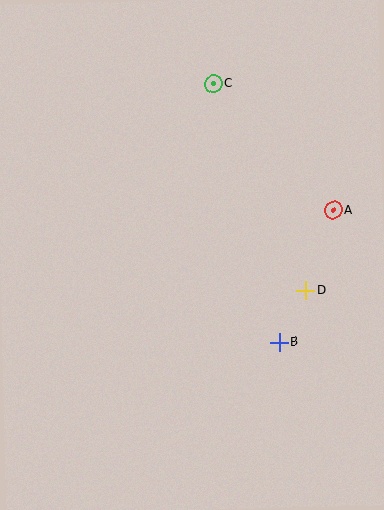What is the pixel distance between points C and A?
The distance between C and A is 175 pixels.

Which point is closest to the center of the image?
Point D at (305, 290) is closest to the center.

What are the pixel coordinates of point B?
Point B is at (279, 342).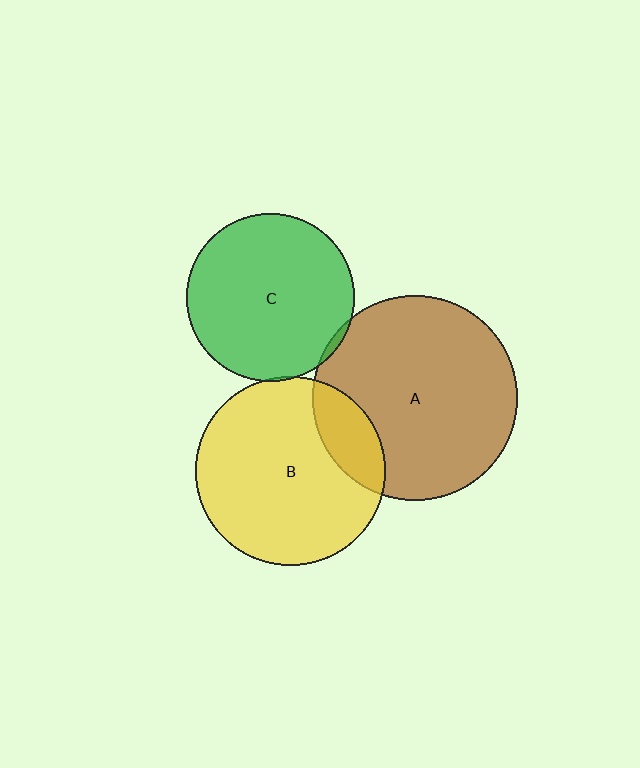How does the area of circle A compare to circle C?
Approximately 1.5 times.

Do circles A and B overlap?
Yes.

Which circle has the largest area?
Circle A (brown).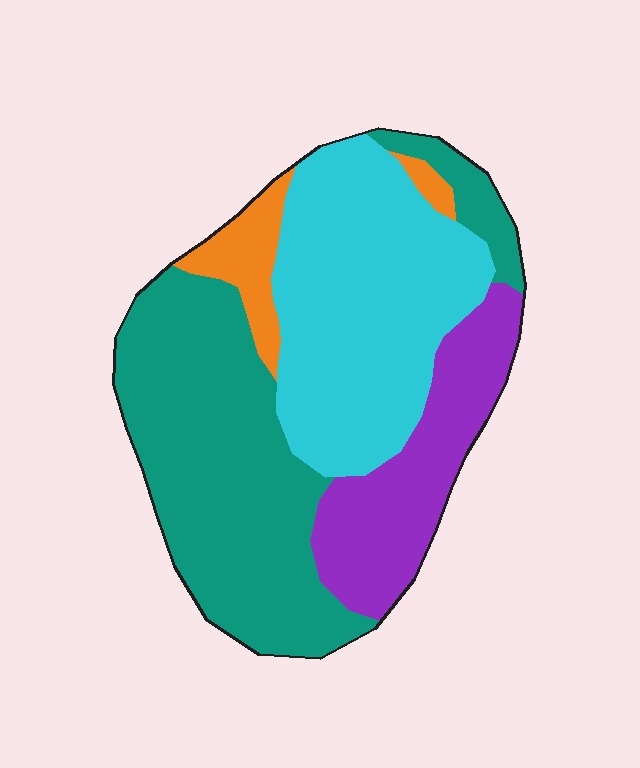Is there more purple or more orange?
Purple.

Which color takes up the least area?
Orange, at roughly 5%.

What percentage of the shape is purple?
Purple takes up between a sixth and a third of the shape.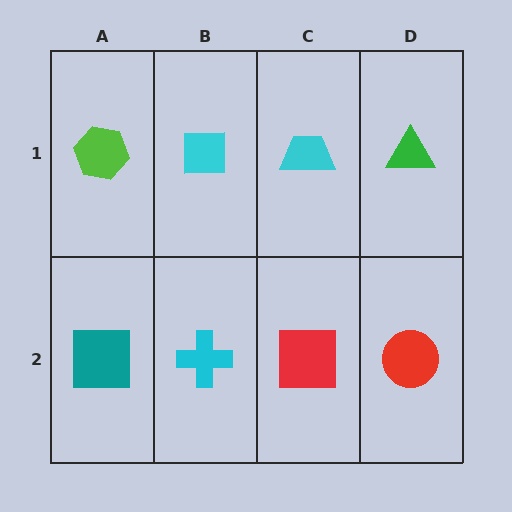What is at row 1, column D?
A green triangle.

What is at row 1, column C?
A cyan trapezoid.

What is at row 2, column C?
A red square.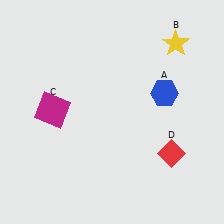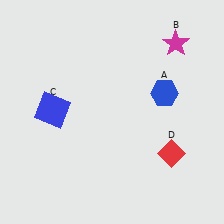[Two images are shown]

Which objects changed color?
B changed from yellow to magenta. C changed from magenta to blue.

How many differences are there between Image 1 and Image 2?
There are 2 differences between the two images.